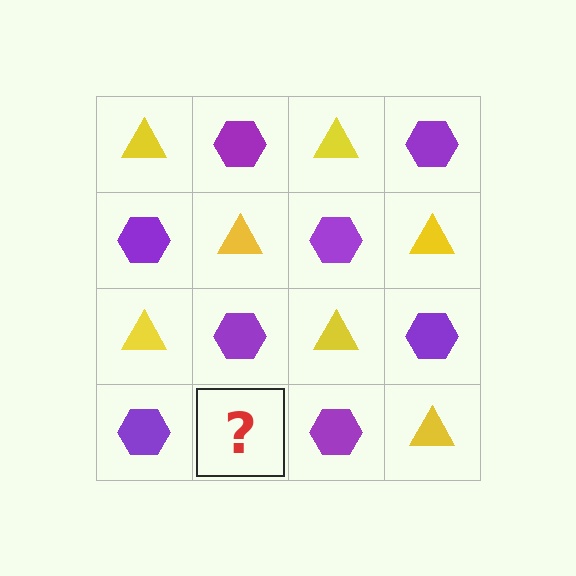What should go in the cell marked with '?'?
The missing cell should contain a yellow triangle.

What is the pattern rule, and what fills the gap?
The rule is that it alternates yellow triangle and purple hexagon in a checkerboard pattern. The gap should be filled with a yellow triangle.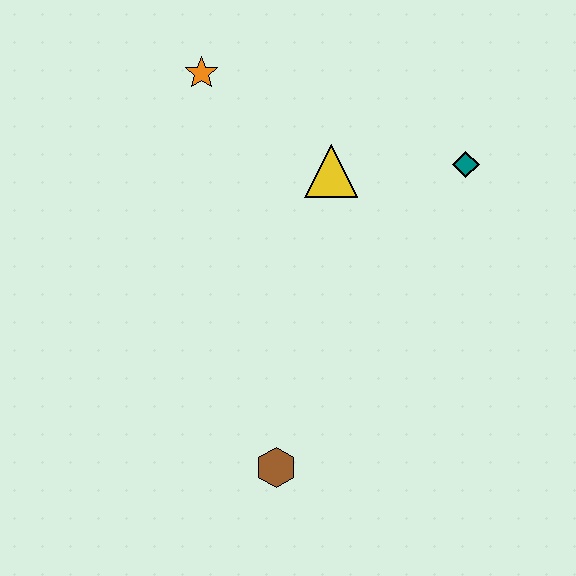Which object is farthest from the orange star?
The brown hexagon is farthest from the orange star.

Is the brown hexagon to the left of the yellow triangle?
Yes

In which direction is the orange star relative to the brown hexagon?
The orange star is above the brown hexagon.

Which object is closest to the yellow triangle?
The teal diamond is closest to the yellow triangle.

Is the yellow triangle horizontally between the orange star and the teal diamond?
Yes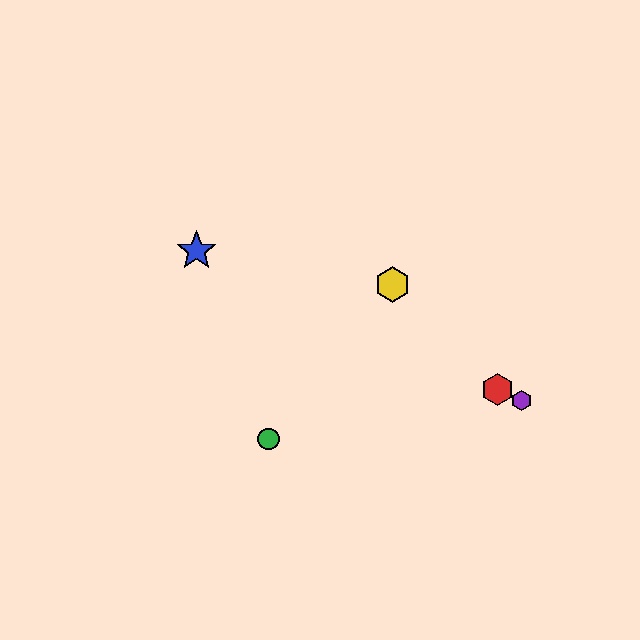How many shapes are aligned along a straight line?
3 shapes (the red hexagon, the blue star, the purple hexagon) are aligned along a straight line.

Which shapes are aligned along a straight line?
The red hexagon, the blue star, the purple hexagon are aligned along a straight line.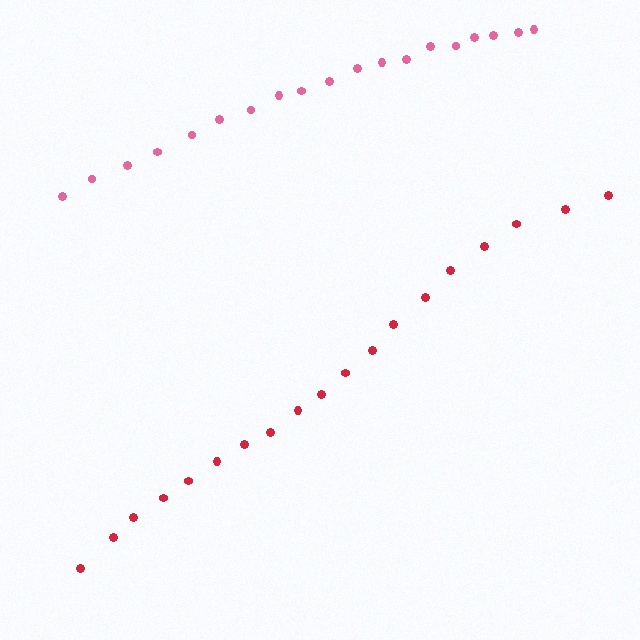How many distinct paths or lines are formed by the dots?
There are 2 distinct paths.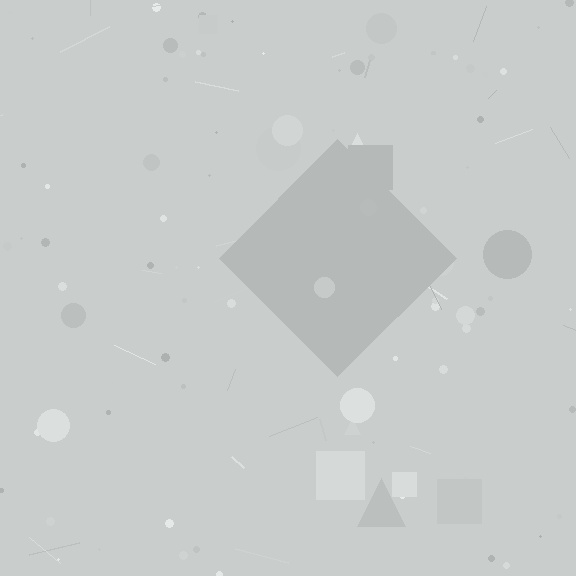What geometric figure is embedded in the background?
A diamond is embedded in the background.